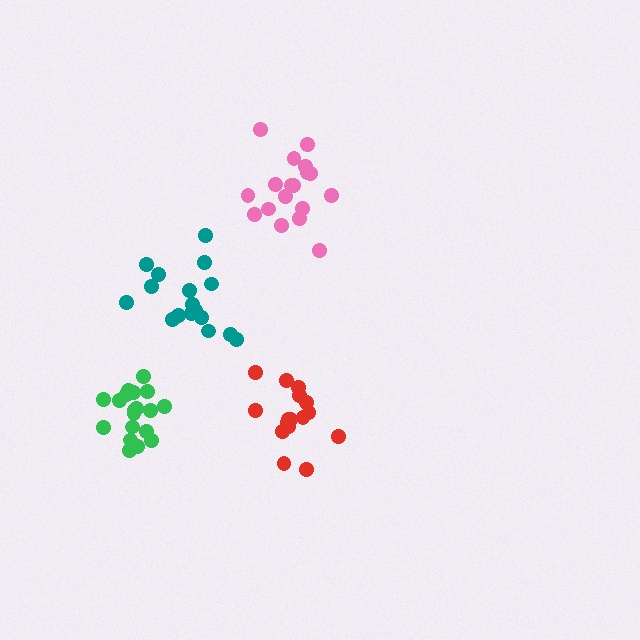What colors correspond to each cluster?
The clusters are colored: teal, green, pink, red.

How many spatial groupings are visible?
There are 4 spatial groupings.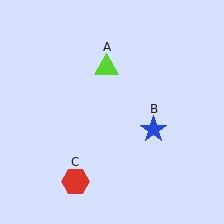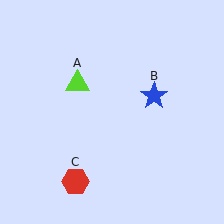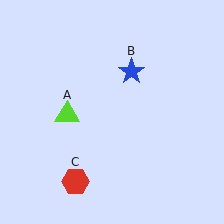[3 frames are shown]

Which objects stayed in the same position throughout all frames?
Red hexagon (object C) remained stationary.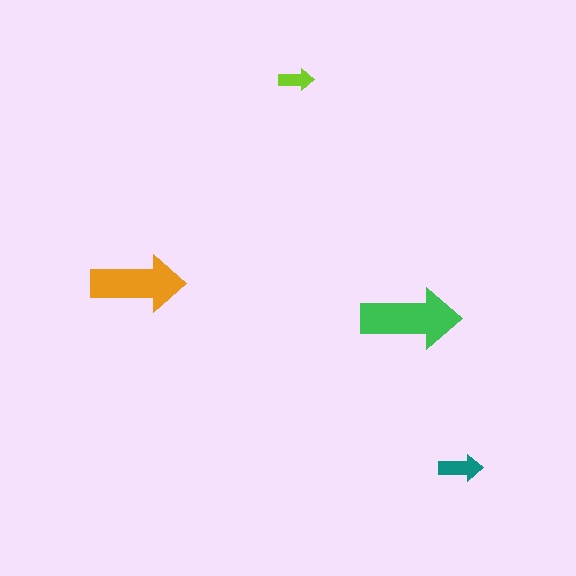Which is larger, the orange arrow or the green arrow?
The green one.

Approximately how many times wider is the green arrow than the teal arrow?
About 2 times wider.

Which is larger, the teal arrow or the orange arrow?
The orange one.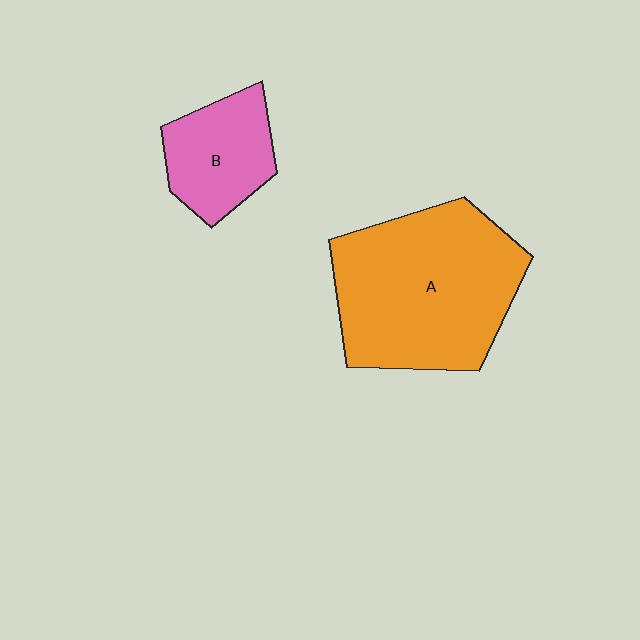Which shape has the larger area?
Shape A (orange).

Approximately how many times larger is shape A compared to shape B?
Approximately 2.4 times.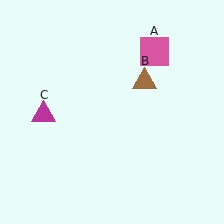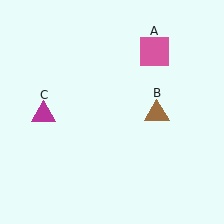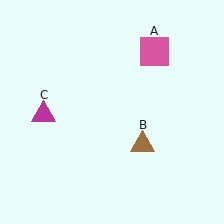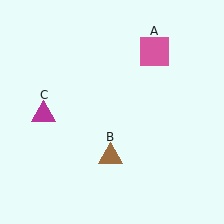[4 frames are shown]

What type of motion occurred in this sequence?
The brown triangle (object B) rotated clockwise around the center of the scene.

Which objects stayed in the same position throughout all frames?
Pink square (object A) and magenta triangle (object C) remained stationary.